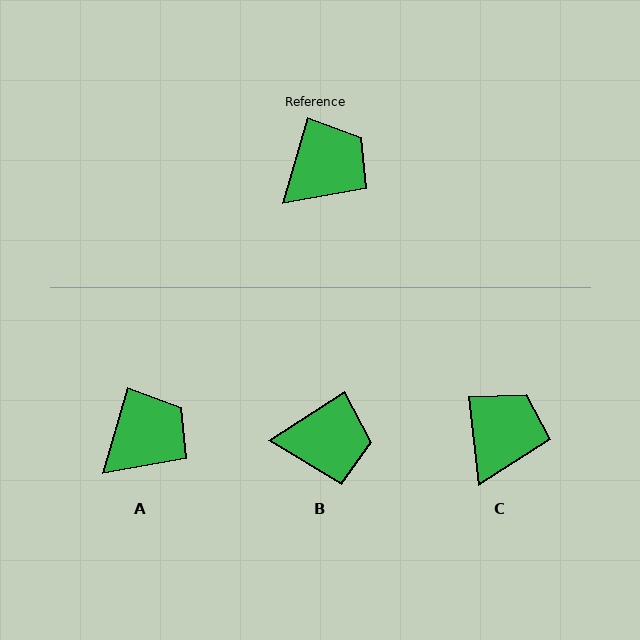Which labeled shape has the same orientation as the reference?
A.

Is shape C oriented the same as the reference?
No, it is off by about 23 degrees.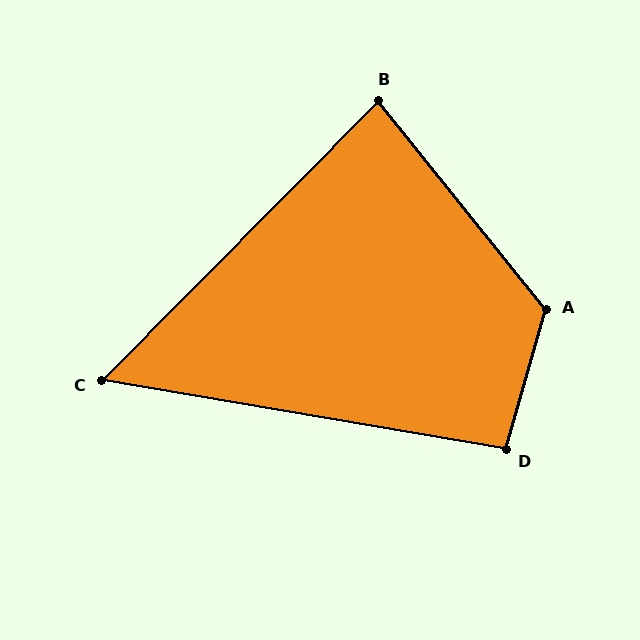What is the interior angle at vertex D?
Approximately 96 degrees (obtuse).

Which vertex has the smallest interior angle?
C, at approximately 55 degrees.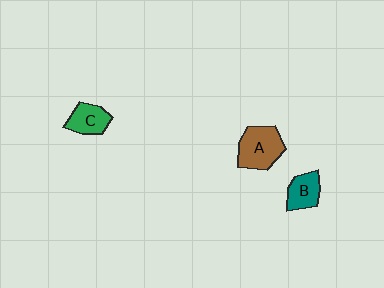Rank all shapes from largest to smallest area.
From largest to smallest: A (brown), C (green), B (teal).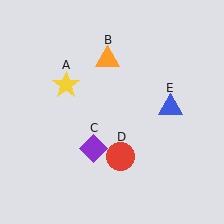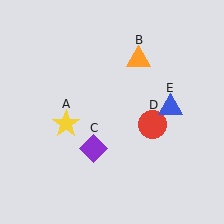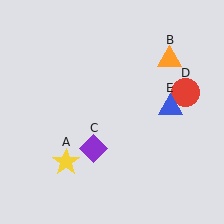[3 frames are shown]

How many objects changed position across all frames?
3 objects changed position: yellow star (object A), orange triangle (object B), red circle (object D).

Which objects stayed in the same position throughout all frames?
Purple diamond (object C) and blue triangle (object E) remained stationary.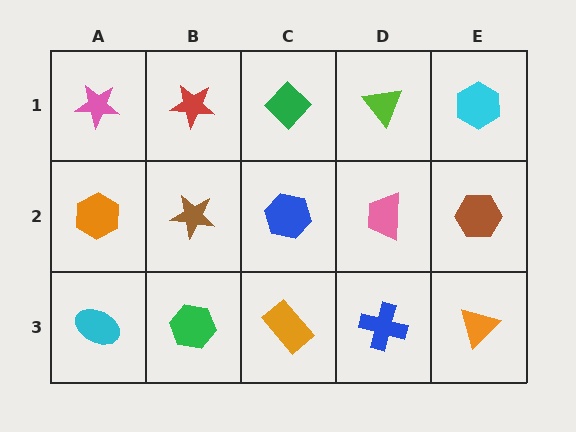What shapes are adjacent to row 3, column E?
A brown hexagon (row 2, column E), a blue cross (row 3, column D).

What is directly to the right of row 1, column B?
A green diamond.